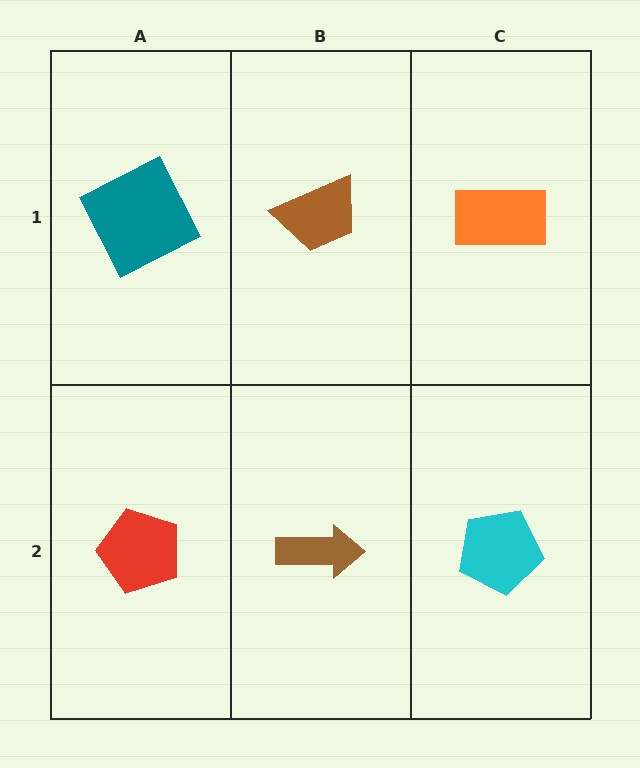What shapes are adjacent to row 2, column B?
A brown trapezoid (row 1, column B), a red pentagon (row 2, column A), a cyan pentagon (row 2, column C).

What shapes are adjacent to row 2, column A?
A teal square (row 1, column A), a brown arrow (row 2, column B).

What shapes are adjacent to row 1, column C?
A cyan pentagon (row 2, column C), a brown trapezoid (row 1, column B).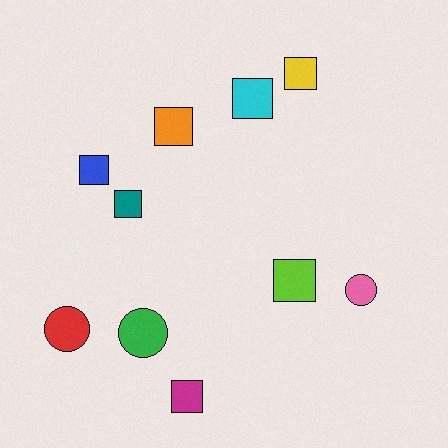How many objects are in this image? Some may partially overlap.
There are 10 objects.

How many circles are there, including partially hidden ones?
There are 3 circles.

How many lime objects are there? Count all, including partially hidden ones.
There is 1 lime object.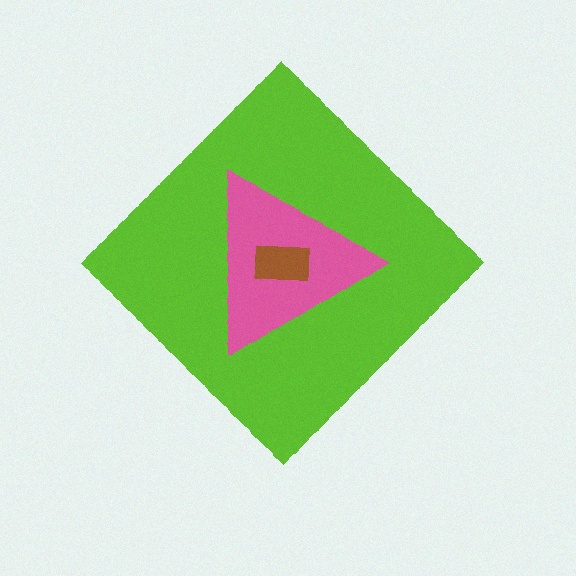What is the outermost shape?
The lime diamond.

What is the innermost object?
The brown rectangle.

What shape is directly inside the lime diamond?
The pink triangle.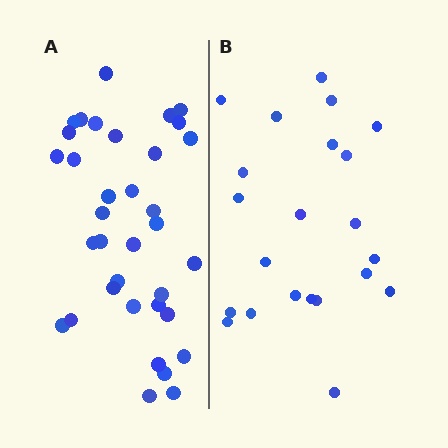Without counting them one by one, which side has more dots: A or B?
Region A (the left region) has more dots.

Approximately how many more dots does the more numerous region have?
Region A has approximately 15 more dots than region B.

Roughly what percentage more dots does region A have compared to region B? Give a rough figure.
About 60% more.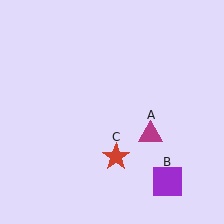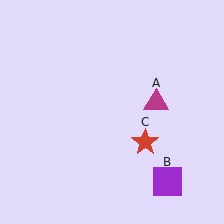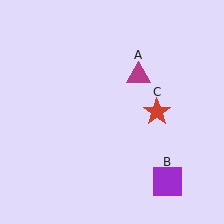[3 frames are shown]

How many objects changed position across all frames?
2 objects changed position: magenta triangle (object A), red star (object C).